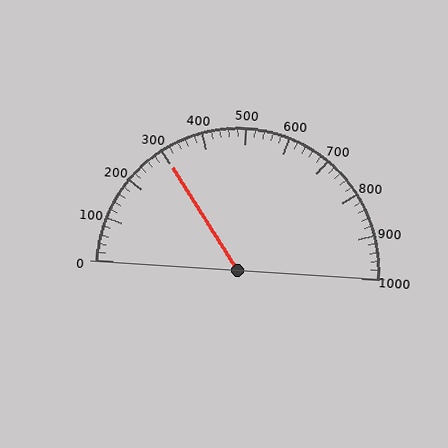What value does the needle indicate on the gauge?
The needle indicates approximately 300.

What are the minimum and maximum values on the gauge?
The gauge ranges from 0 to 1000.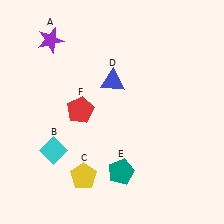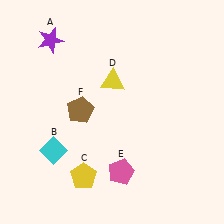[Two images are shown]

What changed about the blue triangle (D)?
In Image 1, D is blue. In Image 2, it changed to yellow.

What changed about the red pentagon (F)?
In Image 1, F is red. In Image 2, it changed to brown.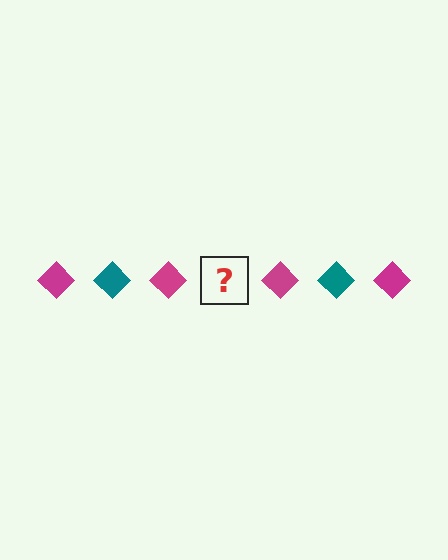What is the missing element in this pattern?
The missing element is a teal diamond.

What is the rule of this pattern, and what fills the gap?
The rule is that the pattern cycles through magenta, teal diamonds. The gap should be filled with a teal diamond.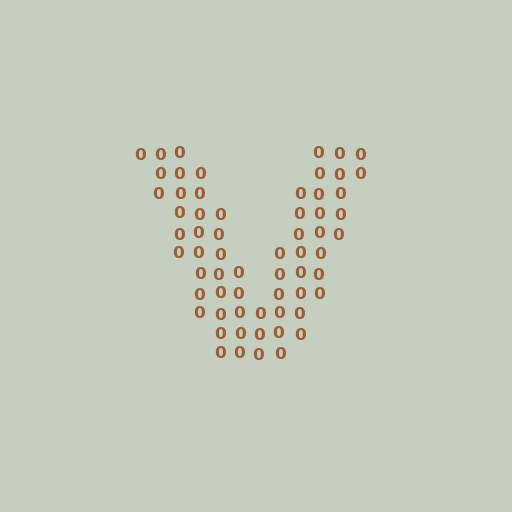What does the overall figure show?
The overall figure shows the letter V.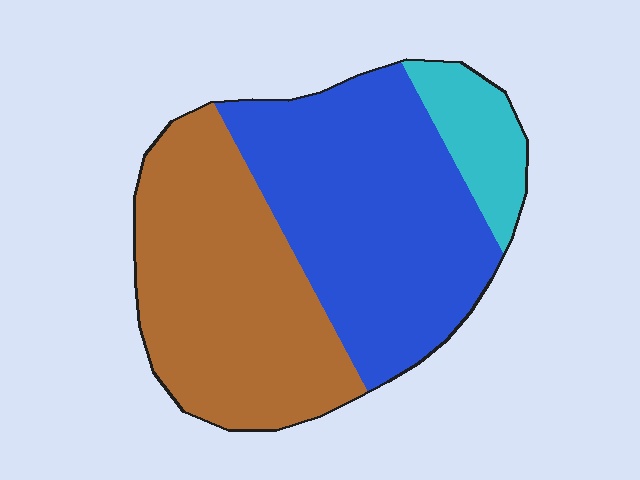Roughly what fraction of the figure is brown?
Brown takes up about two fifths (2/5) of the figure.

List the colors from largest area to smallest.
From largest to smallest: blue, brown, cyan.